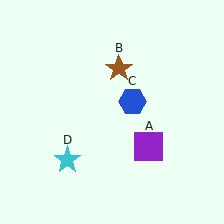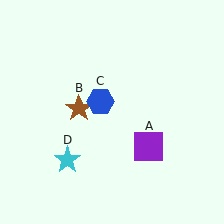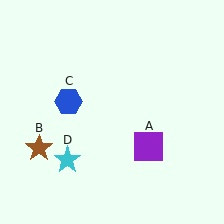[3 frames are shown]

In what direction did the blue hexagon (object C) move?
The blue hexagon (object C) moved left.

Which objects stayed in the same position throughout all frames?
Purple square (object A) and cyan star (object D) remained stationary.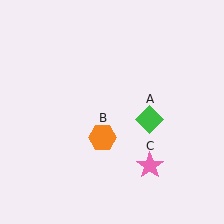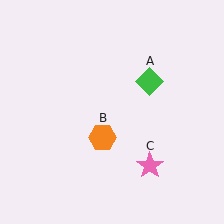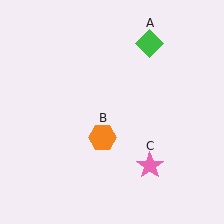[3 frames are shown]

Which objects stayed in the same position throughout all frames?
Orange hexagon (object B) and pink star (object C) remained stationary.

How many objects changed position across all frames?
1 object changed position: green diamond (object A).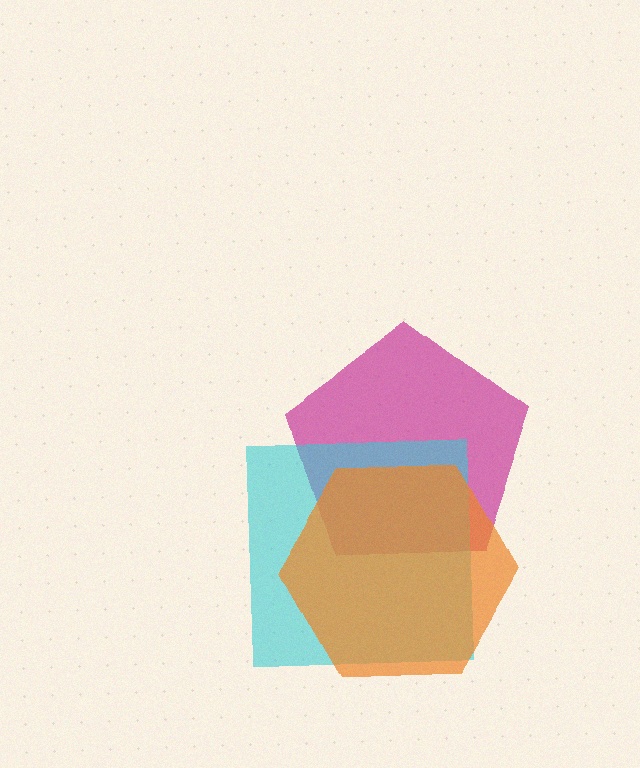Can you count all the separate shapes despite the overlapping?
Yes, there are 3 separate shapes.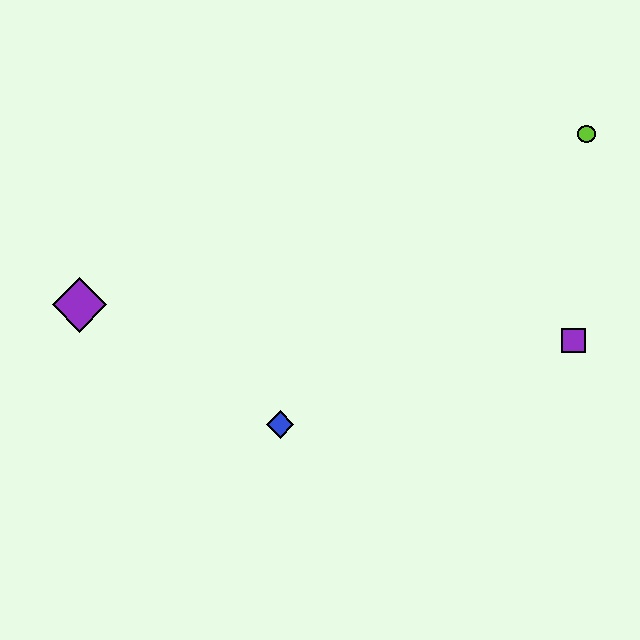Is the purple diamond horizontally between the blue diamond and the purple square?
No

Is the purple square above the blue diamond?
Yes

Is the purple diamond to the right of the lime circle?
No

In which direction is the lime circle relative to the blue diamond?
The lime circle is to the right of the blue diamond.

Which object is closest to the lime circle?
The purple square is closest to the lime circle.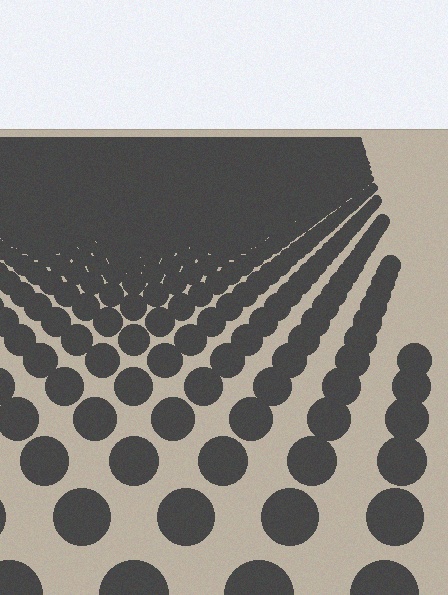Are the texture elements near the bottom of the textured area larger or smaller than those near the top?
Larger. Near the bottom, elements are closer to the viewer and appear at a bigger on-screen size.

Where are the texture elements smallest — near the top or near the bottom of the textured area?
Near the top.